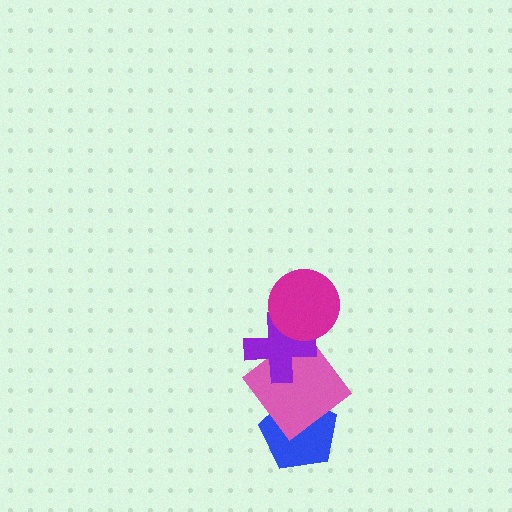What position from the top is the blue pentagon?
The blue pentagon is 4th from the top.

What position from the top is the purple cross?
The purple cross is 2nd from the top.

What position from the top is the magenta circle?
The magenta circle is 1st from the top.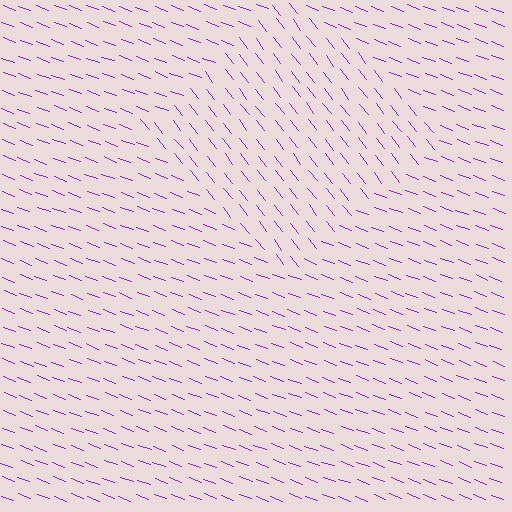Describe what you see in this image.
The image is filled with small purple line segments. A diamond region in the image has lines oriented differently from the surrounding lines, creating a visible texture boundary.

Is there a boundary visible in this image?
Yes, there is a texture boundary formed by a change in line orientation.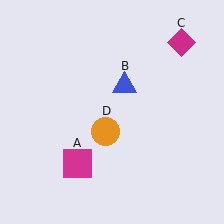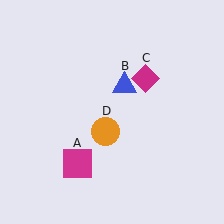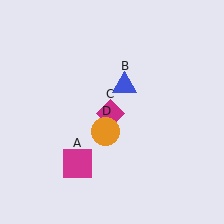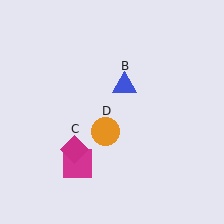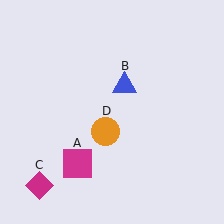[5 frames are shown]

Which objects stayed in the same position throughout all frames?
Magenta square (object A) and blue triangle (object B) and orange circle (object D) remained stationary.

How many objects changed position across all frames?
1 object changed position: magenta diamond (object C).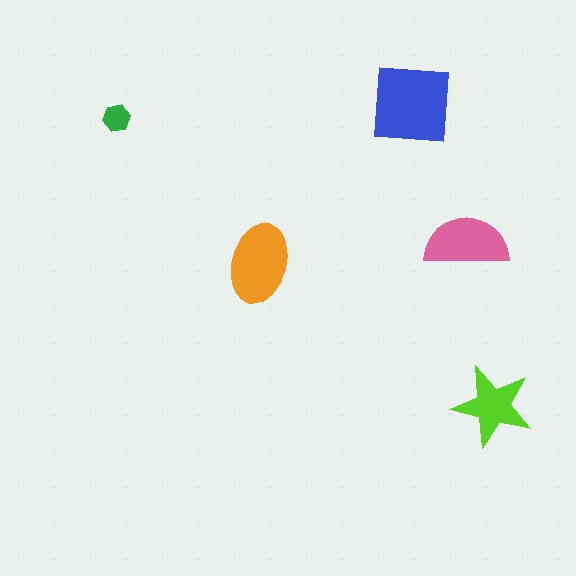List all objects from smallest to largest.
The green hexagon, the lime star, the pink semicircle, the orange ellipse, the blue square.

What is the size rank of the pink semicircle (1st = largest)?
3rd.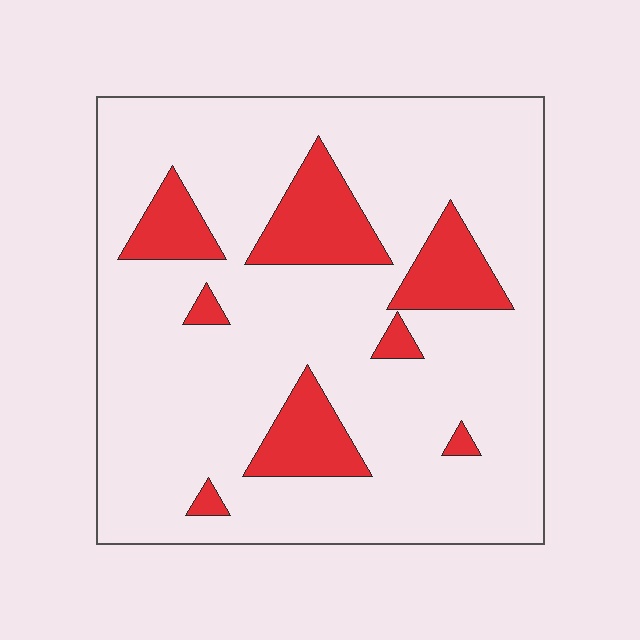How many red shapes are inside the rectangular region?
8.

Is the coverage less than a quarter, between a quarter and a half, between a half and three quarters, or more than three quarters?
Less than a quarter.